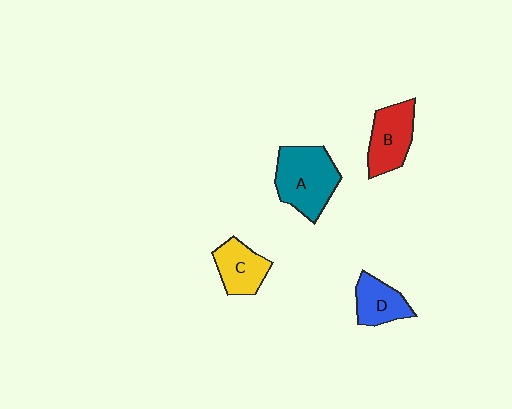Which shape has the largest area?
Shape A (teal).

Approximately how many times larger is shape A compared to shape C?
Approximately 1.6 times.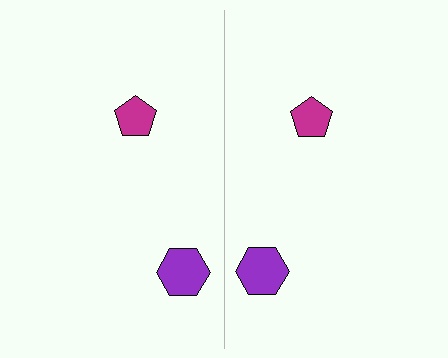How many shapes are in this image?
There are 4 shapes in this image.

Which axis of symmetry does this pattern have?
The pattern has a vertical axis of symmetry running through the center of the image.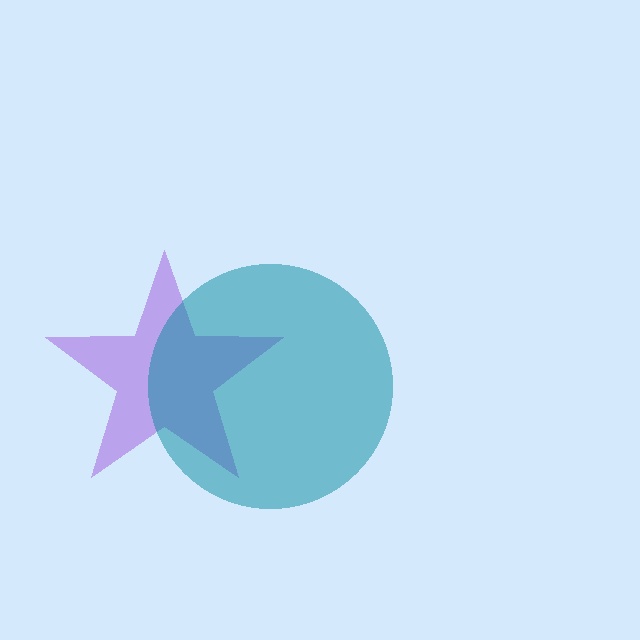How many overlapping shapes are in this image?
There are 2 overlapping shapes in the image.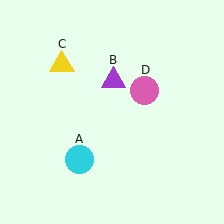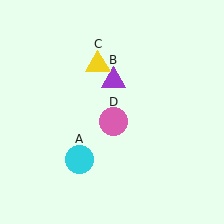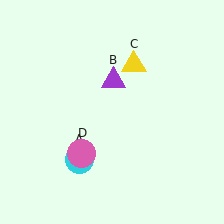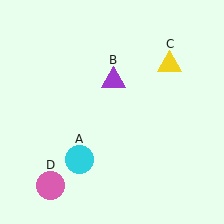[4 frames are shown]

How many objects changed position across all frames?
2 objects changed position: yellow triangle (object C), pink circle (object D).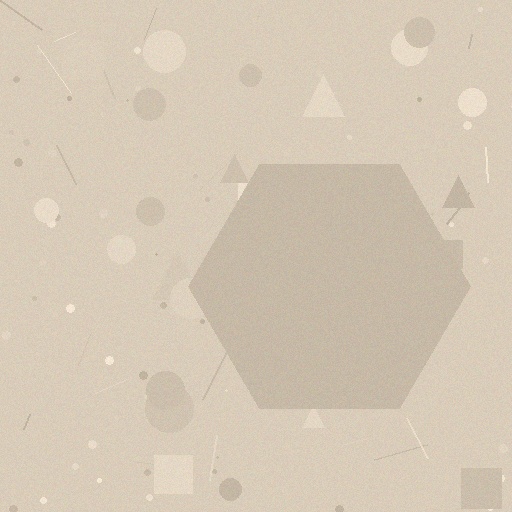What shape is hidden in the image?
A hexagon is hidden in the image.